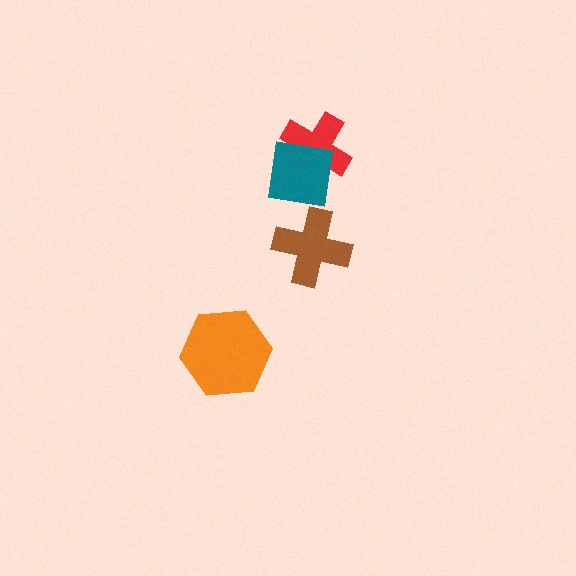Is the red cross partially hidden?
Yes, it is partially covered by another shape.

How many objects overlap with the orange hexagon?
0 objects overlap with the orange hexagon.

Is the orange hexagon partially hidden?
No, no other shape covers it.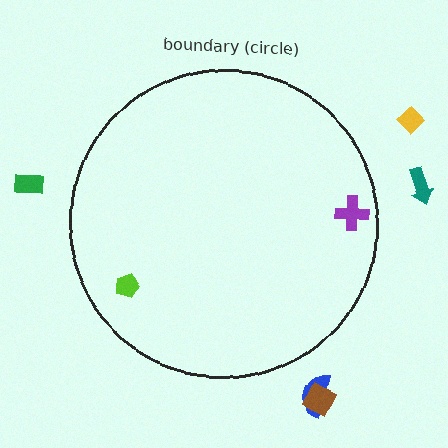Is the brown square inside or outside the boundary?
Outside.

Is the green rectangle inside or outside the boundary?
Outside.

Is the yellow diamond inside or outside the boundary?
Outside.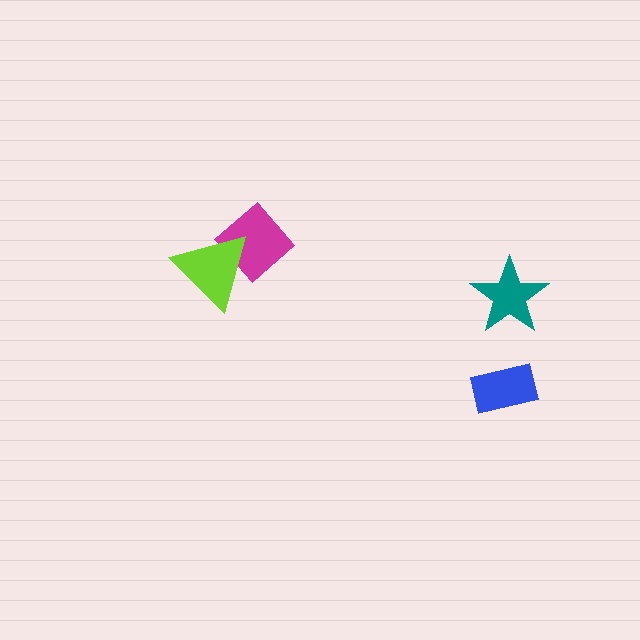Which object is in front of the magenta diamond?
The lime triangle is in front of the magenta diamond.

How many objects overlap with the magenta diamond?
1 object overlaps with the magenta diamond.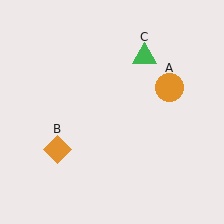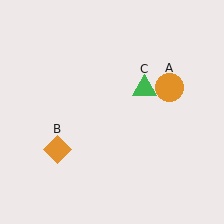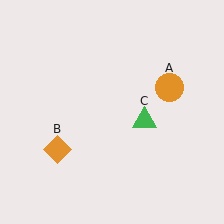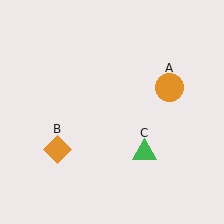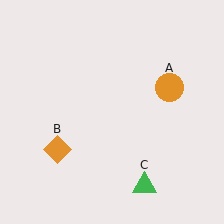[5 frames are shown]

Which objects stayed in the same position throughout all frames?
Orange circle (object A) and orange diamond (object B) remained stationary.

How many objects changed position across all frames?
1 object changed position: green triangle (object C).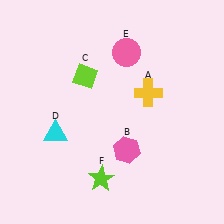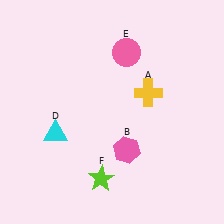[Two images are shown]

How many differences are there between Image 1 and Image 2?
There is 1 difference between the two images.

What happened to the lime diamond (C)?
The lime diamond (C) was removed in Image 2. It was in the top-left area of Image 1.